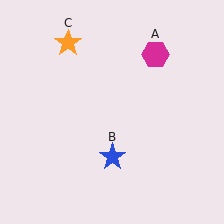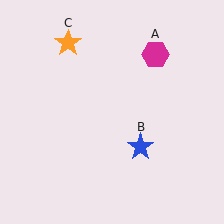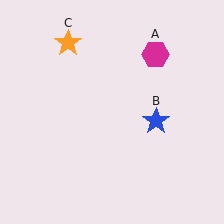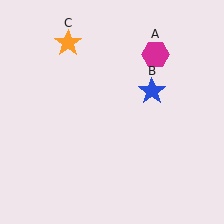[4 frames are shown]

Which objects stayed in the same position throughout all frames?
Magenta hexagon (object A) and orange star (object C) remained stationary.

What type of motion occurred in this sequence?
The blue star (object B) rotated counterclockwise around the center of the scene.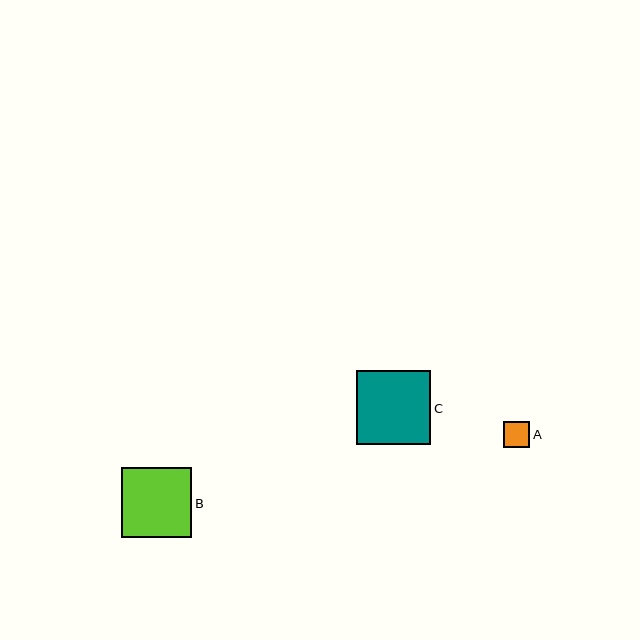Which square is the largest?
Square C is the largest with a size of approximately 74 pixels.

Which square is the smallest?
Square A is the smallest with a size of approximately 26 pixels.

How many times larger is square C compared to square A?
Square C is approximately 2.8 times the size of square A.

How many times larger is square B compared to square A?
Square B is approximately 2.7 times the size of square A.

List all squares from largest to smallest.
From largest to smallest: C, B, A.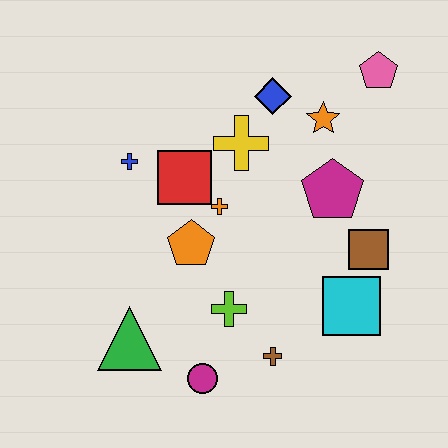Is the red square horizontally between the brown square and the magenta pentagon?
No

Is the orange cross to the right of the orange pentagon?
Yes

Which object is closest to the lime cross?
The brown cross is closest to the lime cross.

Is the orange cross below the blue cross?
Yes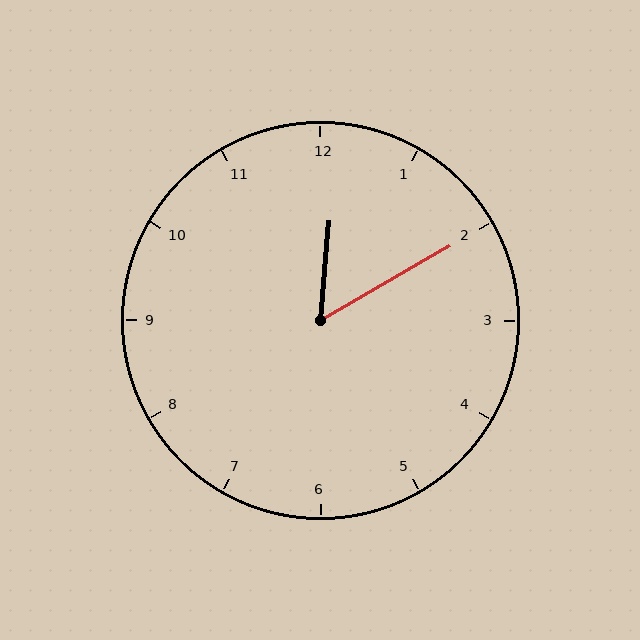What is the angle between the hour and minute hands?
Approximately 55 degrees.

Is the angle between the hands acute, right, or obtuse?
It is acute.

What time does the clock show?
12:10.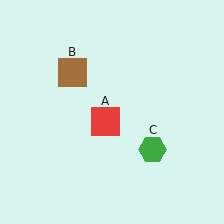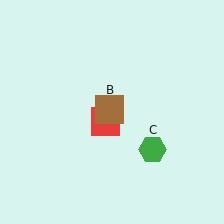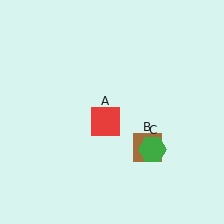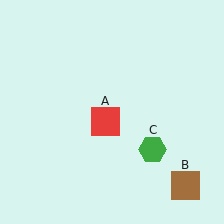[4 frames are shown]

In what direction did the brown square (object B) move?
The brown square (object B) moved down and to the right.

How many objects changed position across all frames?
1 object changed position: brown square (object B).